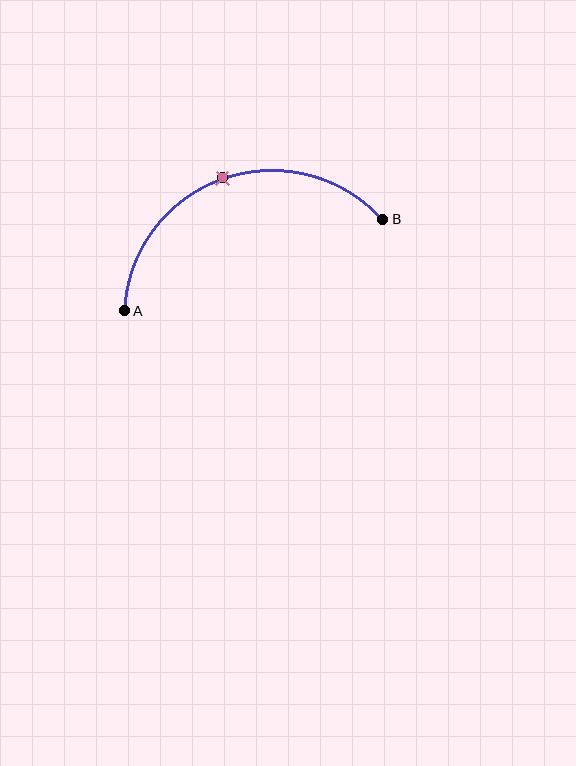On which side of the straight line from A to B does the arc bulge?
The arc bulges above the straight line connecting A and B.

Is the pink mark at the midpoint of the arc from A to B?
Yes. The pink mark lies on the arc at equal arc-length from both A and B — it is the arc midpoint.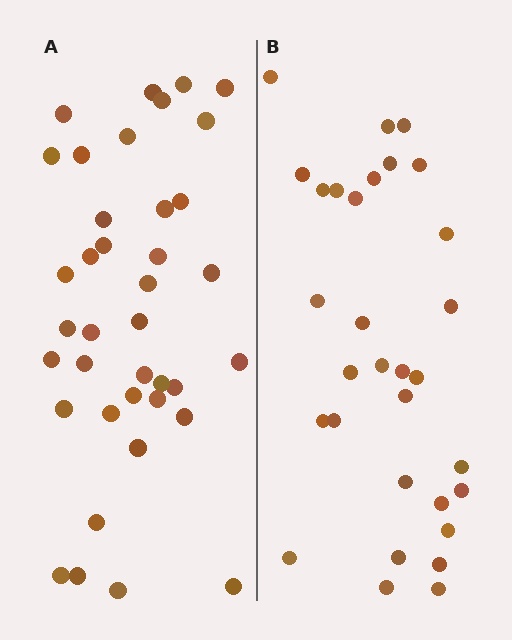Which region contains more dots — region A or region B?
Region A (the left region) has more dots.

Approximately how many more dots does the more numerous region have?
Region A has roughly 8 or so more dots than region B.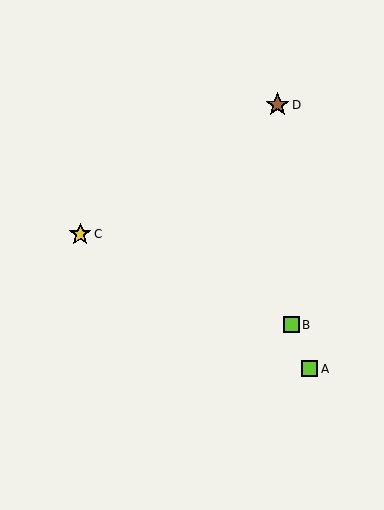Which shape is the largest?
The brown star (labeled D) is the largest.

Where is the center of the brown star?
The center of the brown star is at (277, 105).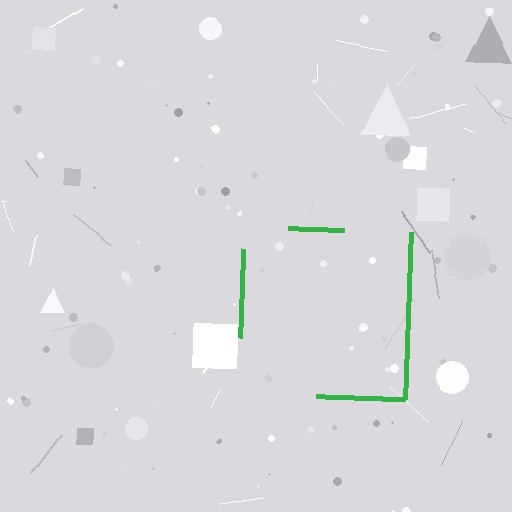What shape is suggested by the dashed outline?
The dashed outline suggests a square.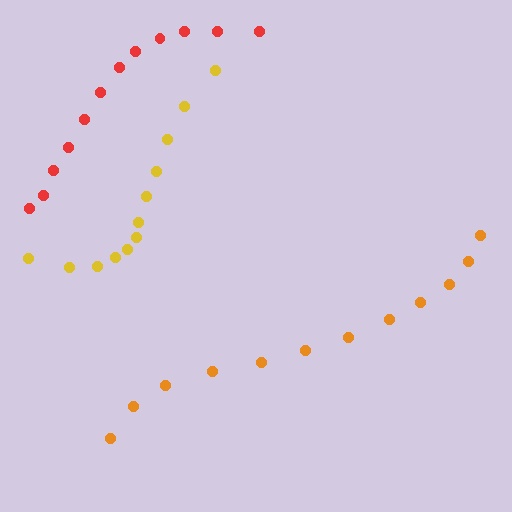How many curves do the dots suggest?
There are 3 distinct paths.